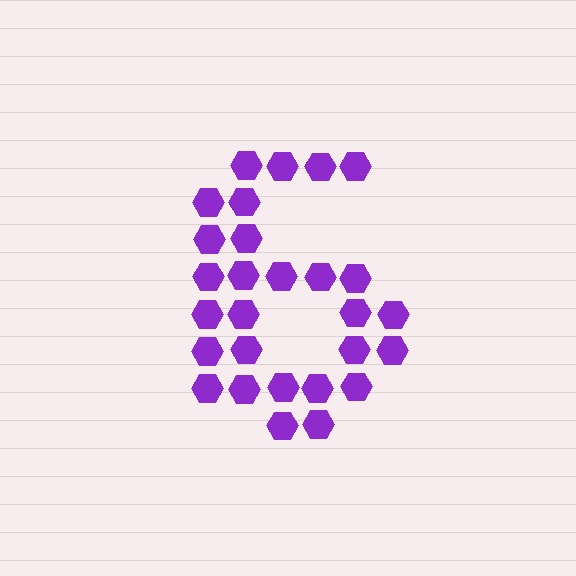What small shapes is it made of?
It is made of small hexagons.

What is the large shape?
The large shape is the digit 6.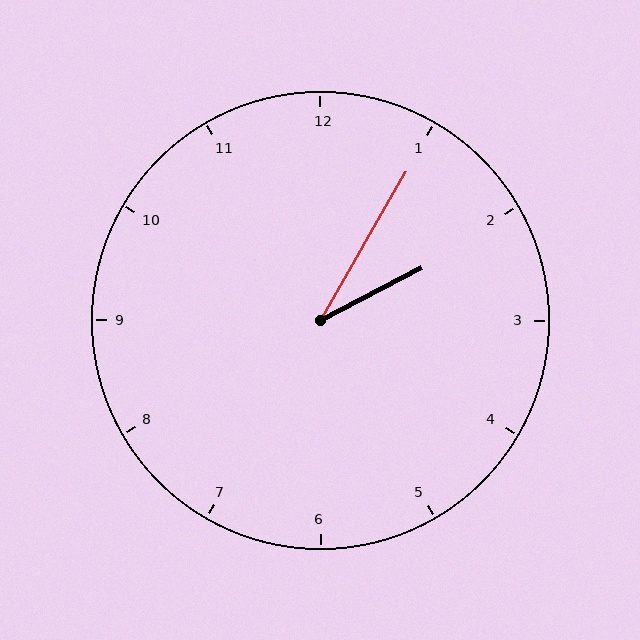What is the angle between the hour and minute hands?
Approximately 32 degrees.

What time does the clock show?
2:05.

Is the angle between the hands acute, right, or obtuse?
It is acute.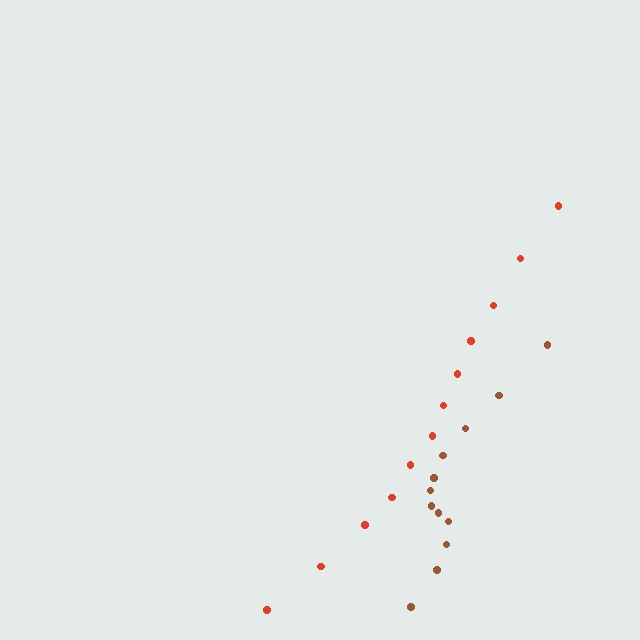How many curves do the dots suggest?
There are 2 distinct paths.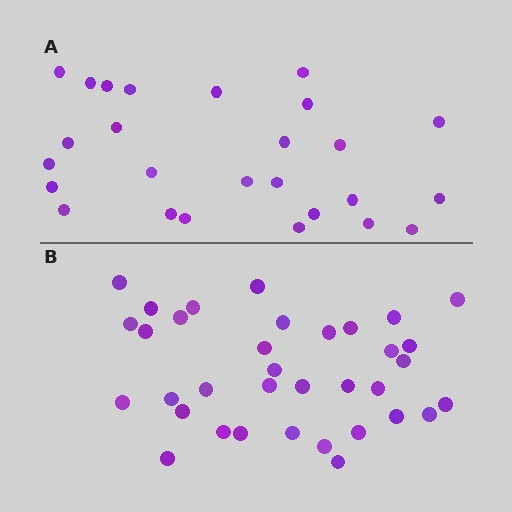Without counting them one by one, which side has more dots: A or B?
Region B (the bottom region) has more dots.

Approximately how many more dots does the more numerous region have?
Region B has roughly 8 or so more dots than region A.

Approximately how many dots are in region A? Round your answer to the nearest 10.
About 30 dots. (The exact count is 26, which rounds to 30.)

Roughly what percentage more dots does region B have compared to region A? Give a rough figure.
About 35% more.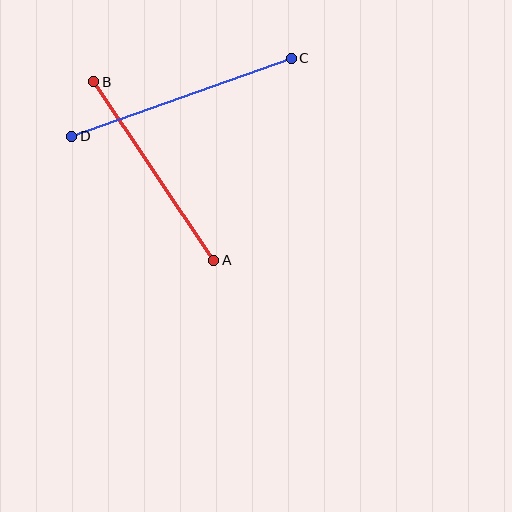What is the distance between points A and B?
The distance is approximately 215 pixels.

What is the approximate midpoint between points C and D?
The midpoint is at approximately (181, 97) pixels.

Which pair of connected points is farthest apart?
Points C and D are farthest apart.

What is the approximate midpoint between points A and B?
The midpoint is at approximately (154, 171) pixels.